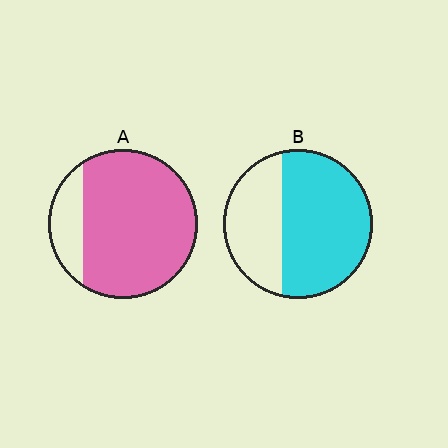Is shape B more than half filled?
Yes.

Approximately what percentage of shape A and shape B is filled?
A is approximately 80% and B is approximately 65%.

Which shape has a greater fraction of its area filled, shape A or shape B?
Shape A.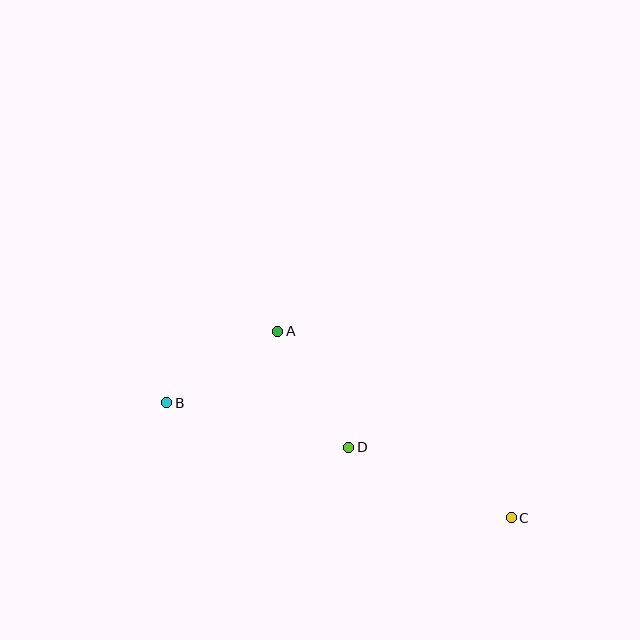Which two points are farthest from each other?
Points B and C are farthest from each other.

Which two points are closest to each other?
Points A and B are closest to each other.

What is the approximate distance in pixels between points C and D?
The distance between C and D is approximately 177 pixels.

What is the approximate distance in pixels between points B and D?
The distance between B and D is approximately 187 pixels.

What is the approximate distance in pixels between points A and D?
The distance between A and D is approximately 136 pixels.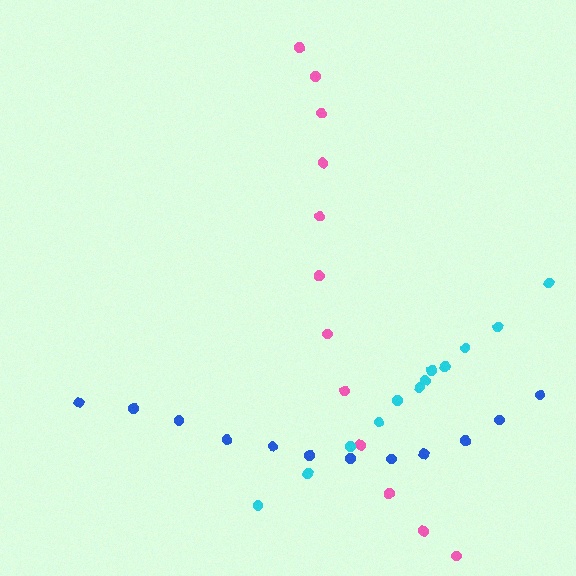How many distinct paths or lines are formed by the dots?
There are 3 distinct paths.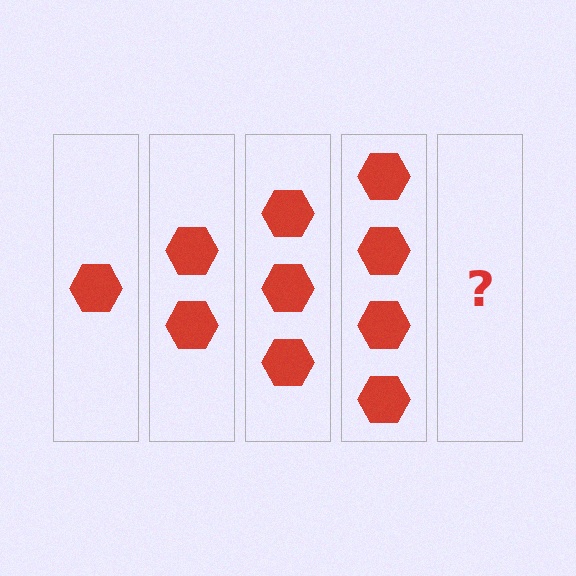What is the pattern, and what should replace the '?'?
The pattern is that each step adds one more hexagon. The '?' should be 5 hexagons.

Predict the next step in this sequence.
The next step is 5 hexagons.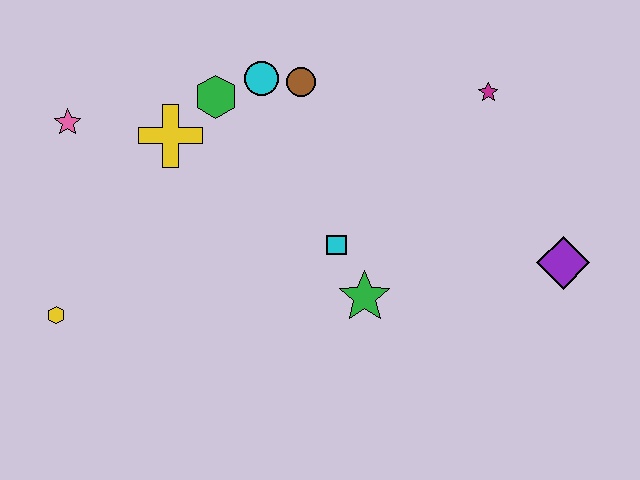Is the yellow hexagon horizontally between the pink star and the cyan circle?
No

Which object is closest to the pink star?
The yellow cross is closest to the pink star.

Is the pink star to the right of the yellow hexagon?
Yes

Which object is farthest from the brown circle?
The yellow hexagon is farthest from the brown circle.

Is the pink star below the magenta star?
Yes